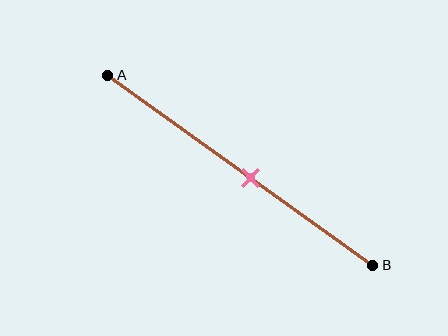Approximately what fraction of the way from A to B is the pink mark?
The pink mark is approximately 55% of the way from A to B.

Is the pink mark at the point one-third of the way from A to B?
No, the mark is at about 55% from A, not at the 33% one-third point.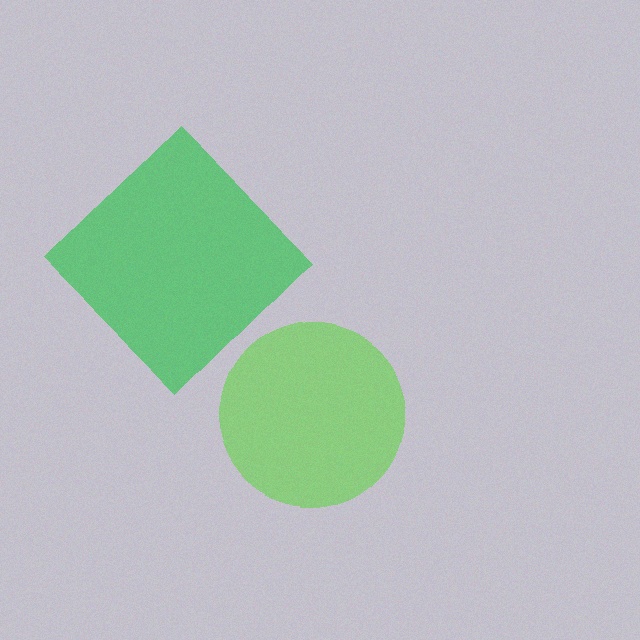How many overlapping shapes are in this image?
There are 2 overlapping shapes in the image.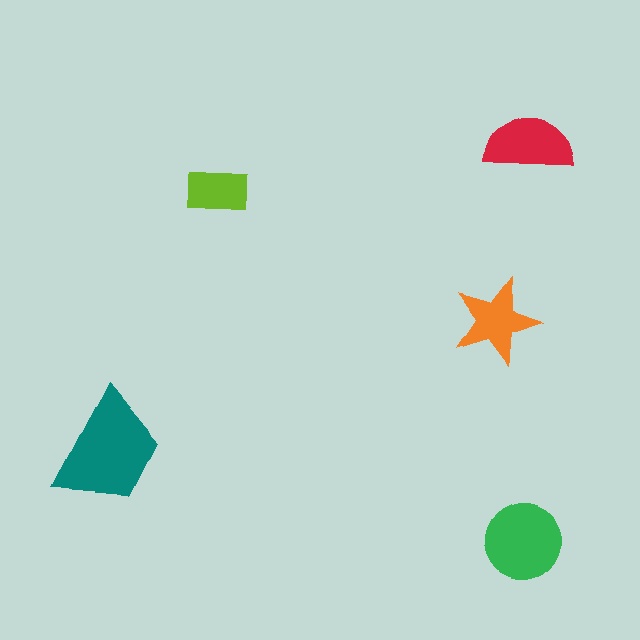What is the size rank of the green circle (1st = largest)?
2nd.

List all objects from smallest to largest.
The lime rectangle, the orange star, the red semicircle, the green circle, the teal trapezoid.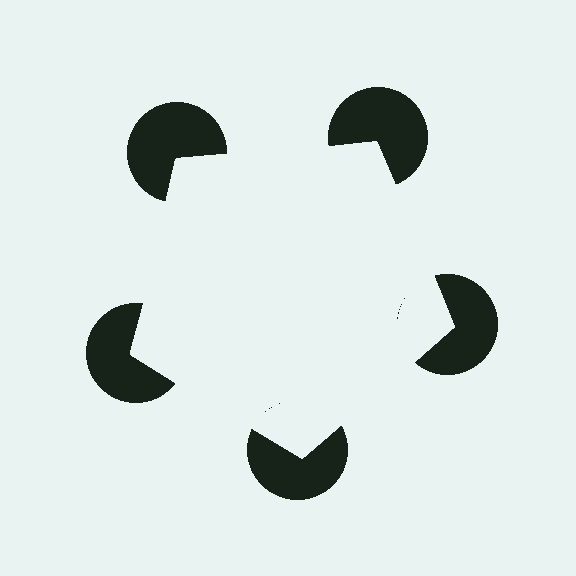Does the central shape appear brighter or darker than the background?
It typically appears slightly brighter than the background, even though no actual brightness change is drawn.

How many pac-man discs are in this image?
There are 5 — one at each vertex of the illusory pentagon.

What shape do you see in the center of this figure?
An illusory pentagon — its edges are inferred from the aligned wedge cuts in the pac-man discs, not physically drawn.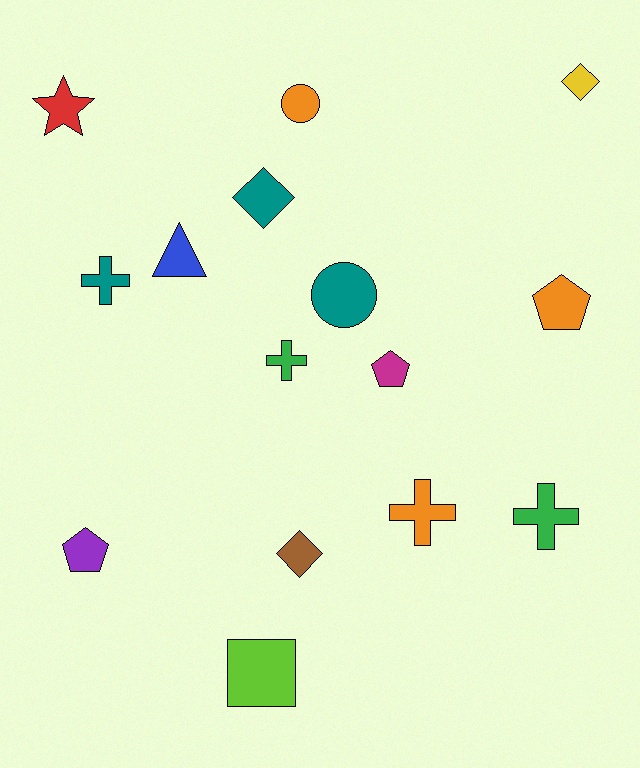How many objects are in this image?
There are 15 objects.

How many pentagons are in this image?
There are 3 pentagons.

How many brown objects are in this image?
There is 1 brown object.